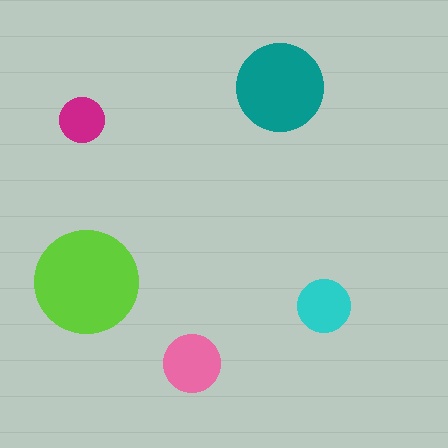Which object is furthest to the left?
The magenta circle is leftmost.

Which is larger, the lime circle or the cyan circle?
The lime one.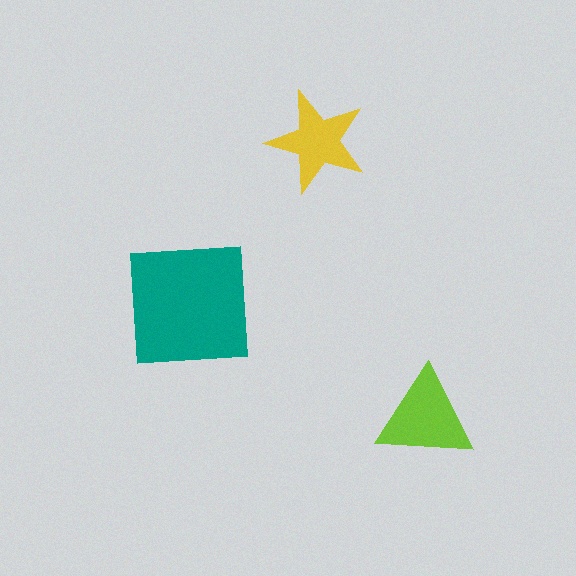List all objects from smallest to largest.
The yellow star, the lime triangle, the teal square.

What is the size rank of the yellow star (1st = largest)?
3rd.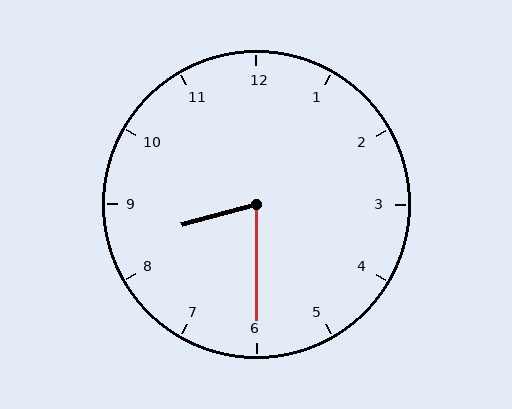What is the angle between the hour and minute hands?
Approximately 75 degrees.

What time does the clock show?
8:30.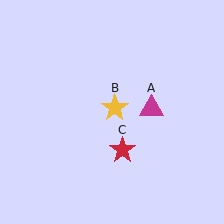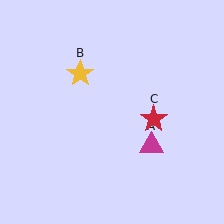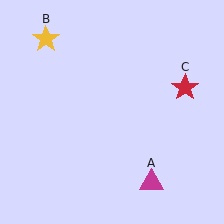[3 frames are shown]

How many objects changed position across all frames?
3 objects changed position: magenta triangle (object A), yellow star (object B), red star (object C).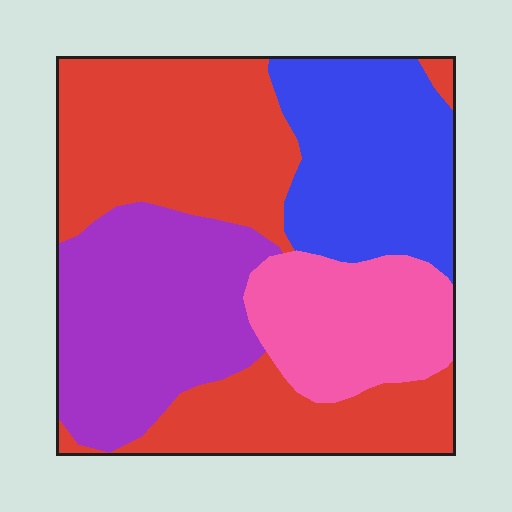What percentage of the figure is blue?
Blue takes up about one fifth (1/5) of the figure.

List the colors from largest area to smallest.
From largest to smallest: red, purple, blue, pink.